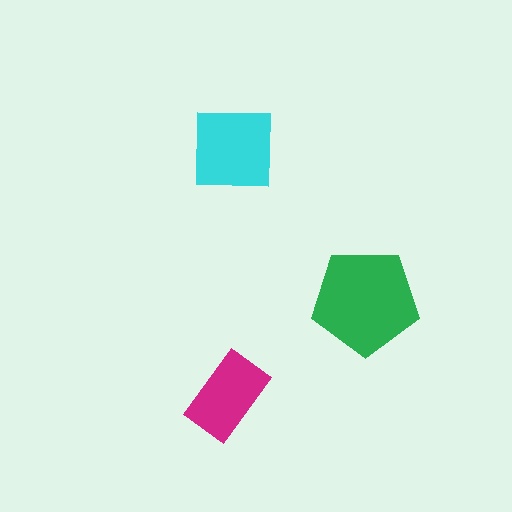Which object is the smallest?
The magenta rectangle.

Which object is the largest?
The green pentagon.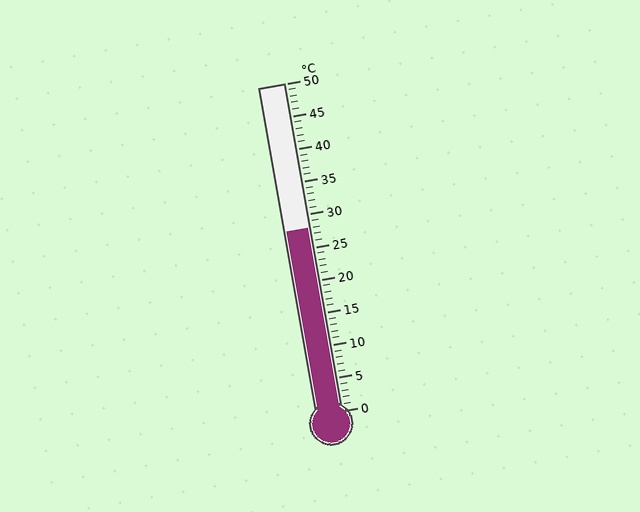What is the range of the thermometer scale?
The thermometer scale ranges from 0°C to 50°C.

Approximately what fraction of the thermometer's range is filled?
The thermometer is filled to approximately 55% of its range.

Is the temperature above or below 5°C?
The temperature is above 5°C.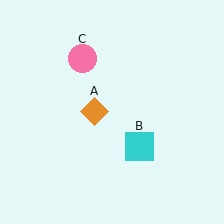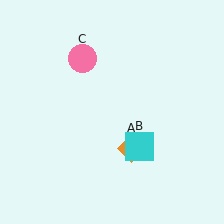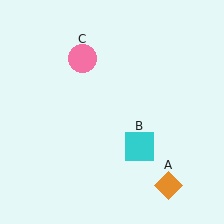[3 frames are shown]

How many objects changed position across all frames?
1 object changed position: orange diamond (object A).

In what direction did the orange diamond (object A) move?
The orange diamond (object A) moved down and to the right.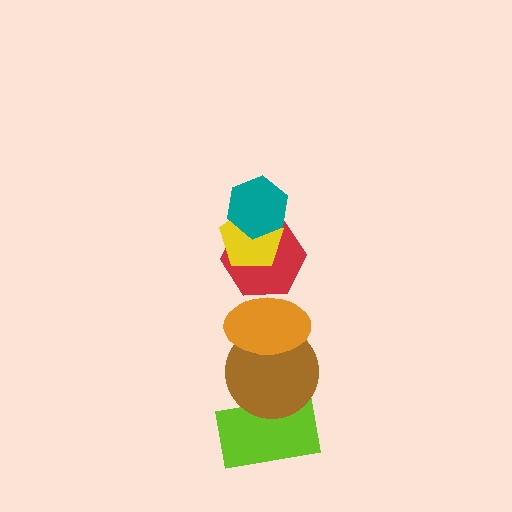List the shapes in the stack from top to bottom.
From top to bottom: the teal hexagon, the yellow pentagon, the red hexagon, the orange ellipse, the brown circle, the lime rectangle.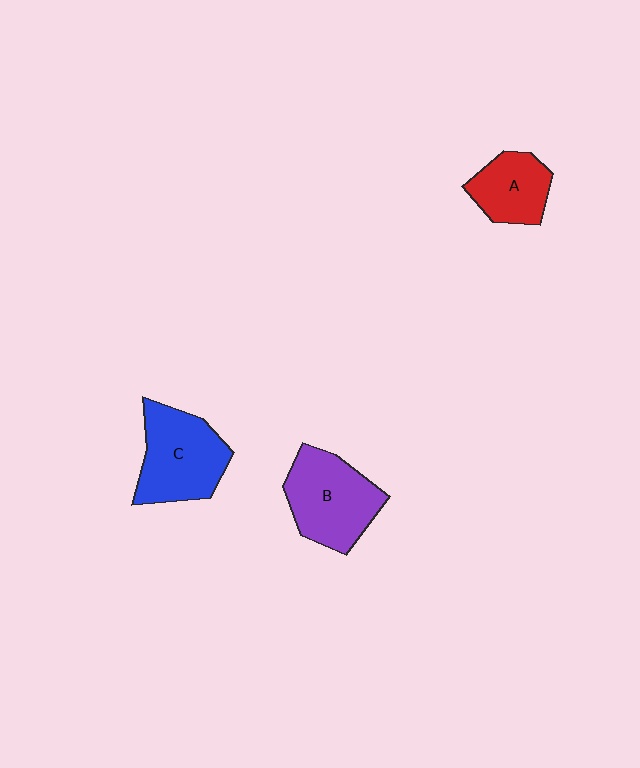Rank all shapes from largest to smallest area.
From largest to smallest: B (purple), C (blue), A (red).